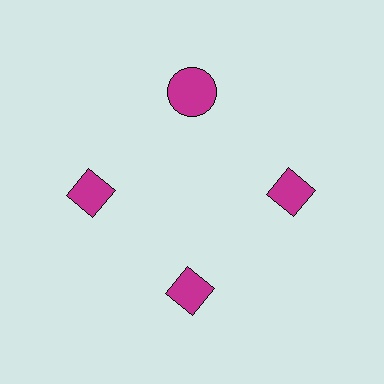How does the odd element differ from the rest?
It has a different shape: circle instead of diamond.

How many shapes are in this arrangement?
There are 4 shapes arranged in a ring pattern.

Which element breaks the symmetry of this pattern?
The magenta circle at roughly the 12 o'clock position breaks the symmetry. All other shapes are magenta diamonds.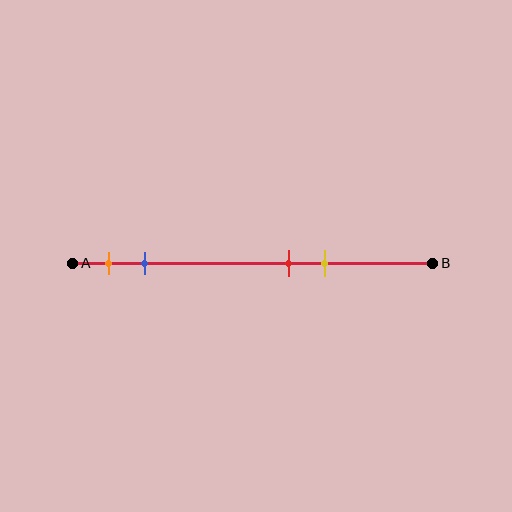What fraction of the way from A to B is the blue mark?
The blue mark is approximately 20% (0.2) of the way from A to B.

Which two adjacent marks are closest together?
The red and yellow marks are the closest adjacent pair.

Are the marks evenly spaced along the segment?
No, the marks are not evenly spaced.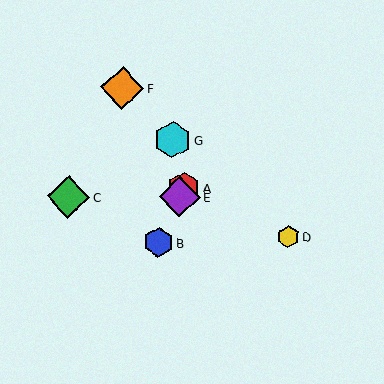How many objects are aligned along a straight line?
3 objects (A, B, E) are aligned along a straight line.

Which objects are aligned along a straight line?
Objects A, B, E are aligned along a straight line.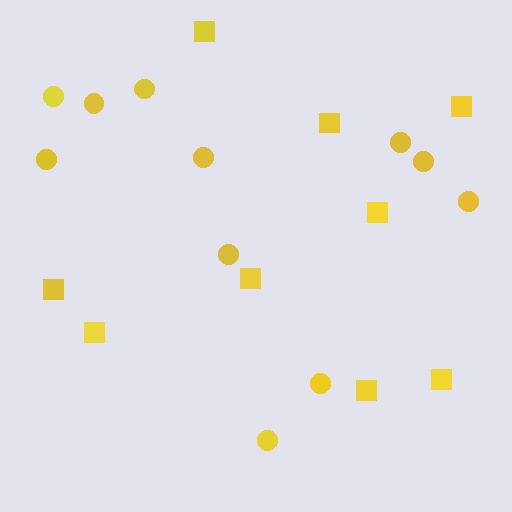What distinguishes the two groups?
There are 2 groups: one group of squares (9) and one group of circles (11).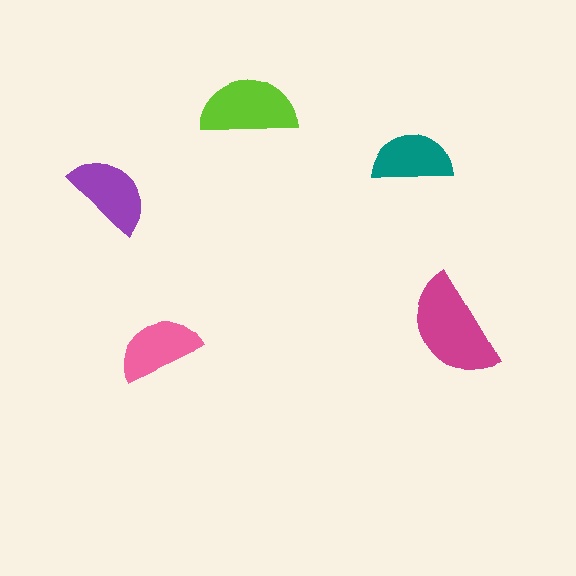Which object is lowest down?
The pink semicircle is bottommost.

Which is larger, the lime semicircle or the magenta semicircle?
The magenta one.